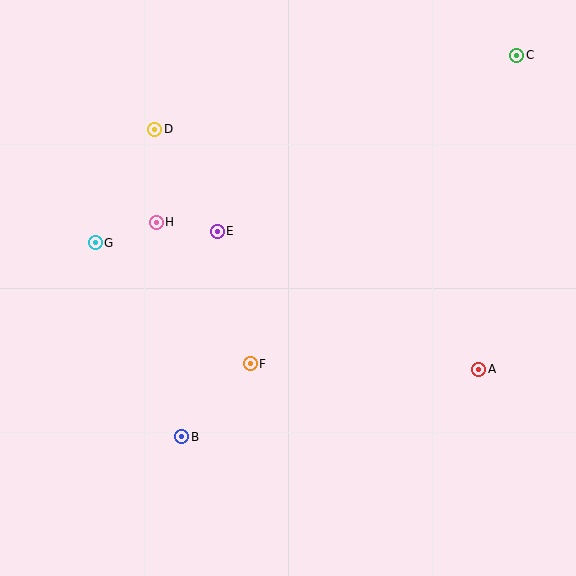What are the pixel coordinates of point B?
Point B is at (182, 437).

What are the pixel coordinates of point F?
Point F is at (250, 364).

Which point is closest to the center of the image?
Point F at (250, 364) is closest to the center.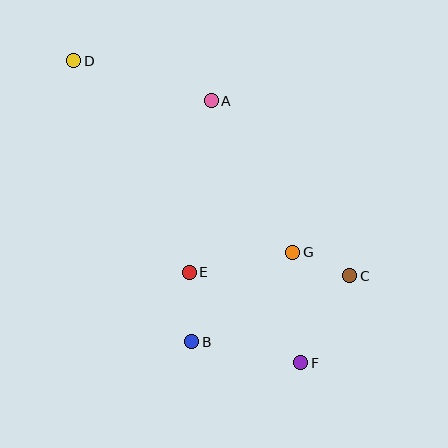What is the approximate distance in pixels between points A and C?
The distance between A and C is approximately 223 pixels.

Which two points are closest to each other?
Points C and G are closest to each other.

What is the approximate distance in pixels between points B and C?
The distance between B and C is approximately 171 pixels.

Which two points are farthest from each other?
Points D and F are farthest from each other.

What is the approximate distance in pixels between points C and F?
The distance between C and F is approximately 100 pixels.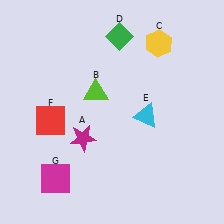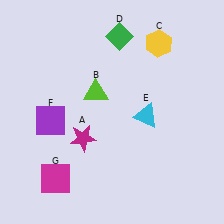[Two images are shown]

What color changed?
The square (F) changed from red in Image 1 to purple in Image 2.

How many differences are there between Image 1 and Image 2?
There is 1 difference between the two images.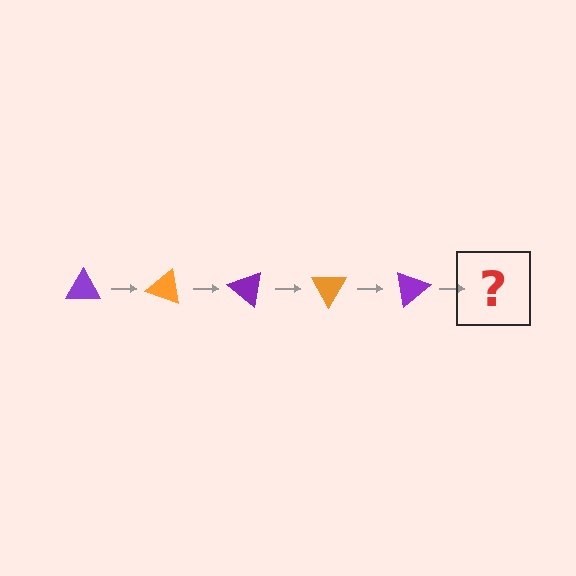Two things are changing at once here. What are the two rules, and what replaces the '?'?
The two rules are that it rotates 20 degrees each step and the color cycles through purple and orange. The '?' should be an orange triangle, rotated 100 degrees from the start.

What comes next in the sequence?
The next element should be an orange triangle, rotated 100 degrees from the start.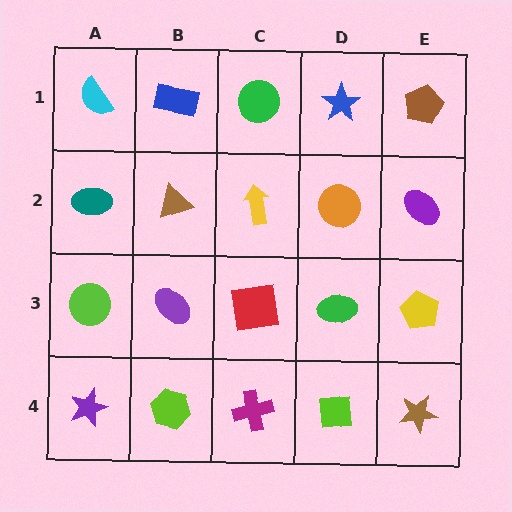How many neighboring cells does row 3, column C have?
4.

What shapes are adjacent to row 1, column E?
A purple ellipse (row 2, column E), a blue star (row 1, column D).